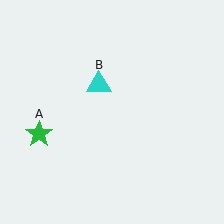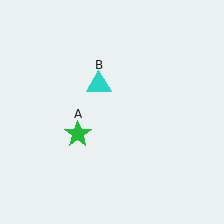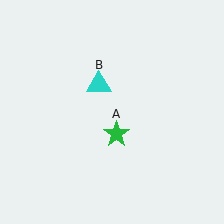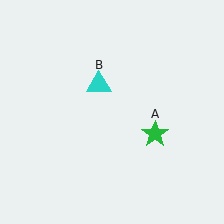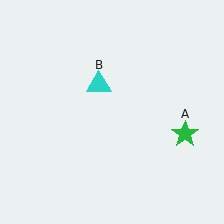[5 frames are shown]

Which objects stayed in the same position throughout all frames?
Cyan triangle (object B) remained stationary.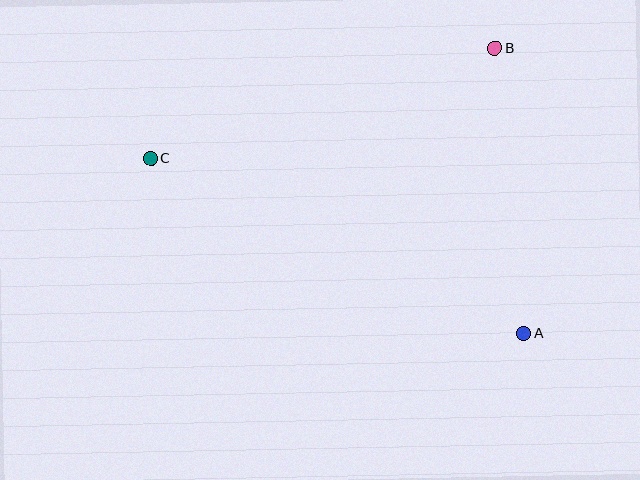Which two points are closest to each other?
Points A and B are closest to each other.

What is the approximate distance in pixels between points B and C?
The distance between B and C is approximately 362 pixels.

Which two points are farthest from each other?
Points A and C are farthest from each other.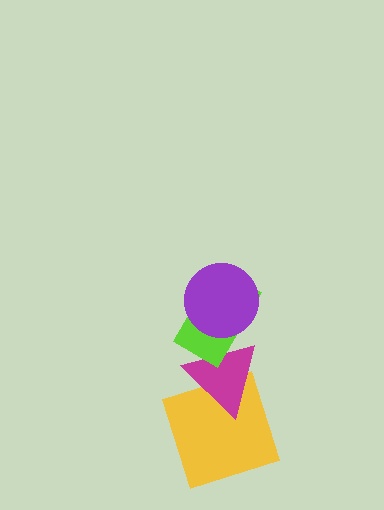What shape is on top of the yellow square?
The magenta triangle is on top of the yellow square.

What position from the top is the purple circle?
The purple circle is 1st from the top.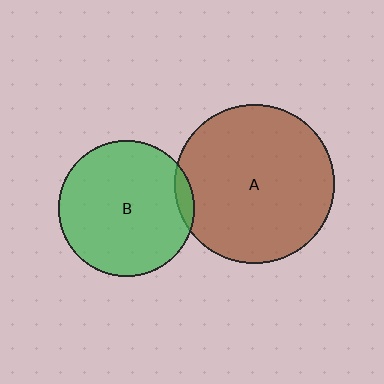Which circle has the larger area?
Circle A (brown).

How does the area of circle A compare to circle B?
Approximately 1.4 times.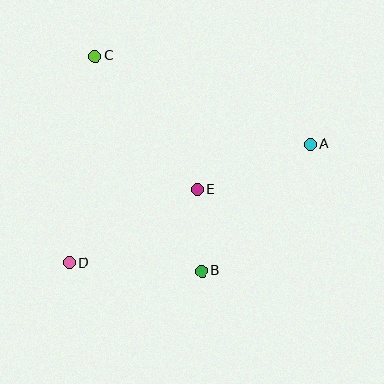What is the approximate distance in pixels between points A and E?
The distance between A and E is approximately 122 pixels.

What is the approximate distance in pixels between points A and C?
The distance between A and C is approximately 233 pixels.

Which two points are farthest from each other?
Points A and D are farthest from each other.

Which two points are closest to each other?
Points B and E are closest to each other.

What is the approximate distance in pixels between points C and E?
The distance between C and E is approximately 168 pixels.